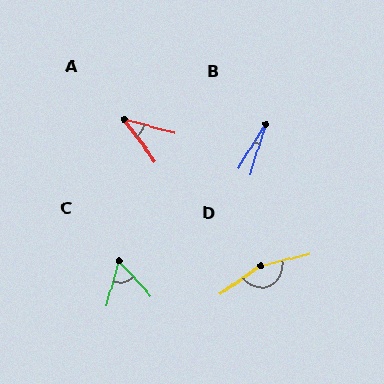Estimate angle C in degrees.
Approximately 58 degrees.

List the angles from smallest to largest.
B (15°), A (38°), C (58°), D (158°).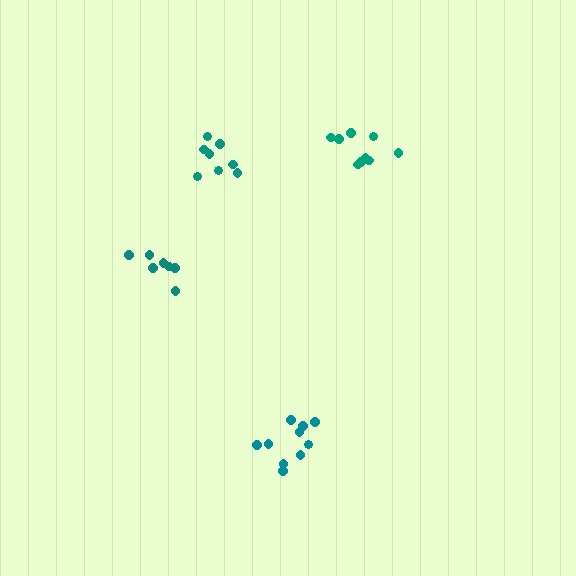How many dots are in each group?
Group 1: 8 dots, Group 2: 9 dots, Group 3: 10 dots, Group 4: 7 dots (34 total).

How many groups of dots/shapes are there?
There are 4 groups.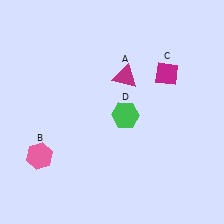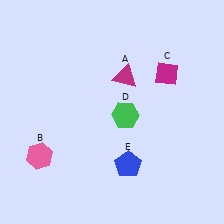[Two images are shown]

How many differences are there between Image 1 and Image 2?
There is 1 difference between the two images.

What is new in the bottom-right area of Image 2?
A blue pentagon (E) was added in the bottom-right area of Image 2.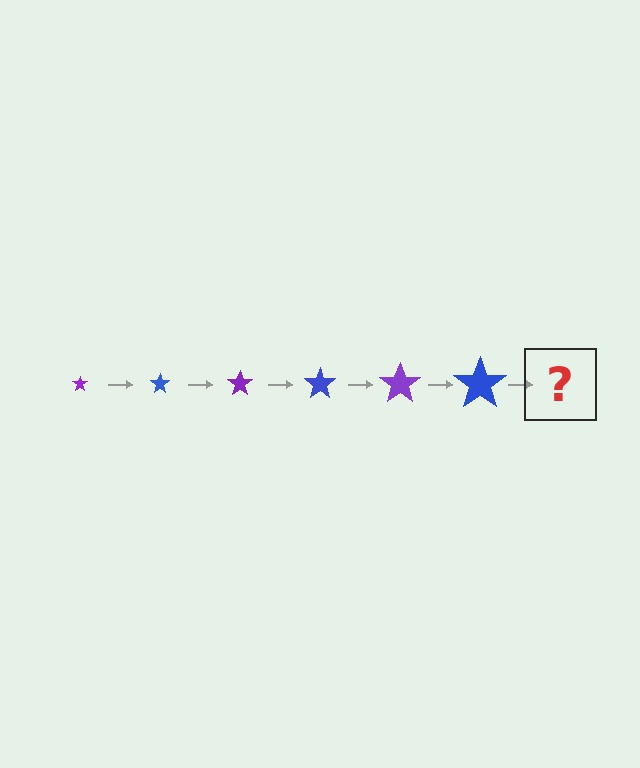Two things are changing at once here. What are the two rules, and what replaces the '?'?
The two rules are that the star grows larger each step and the color cycles through purple and blue. The '?' should be a purple star, larger than the previous one.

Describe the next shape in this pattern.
It should be a purple star, larger than the previous one.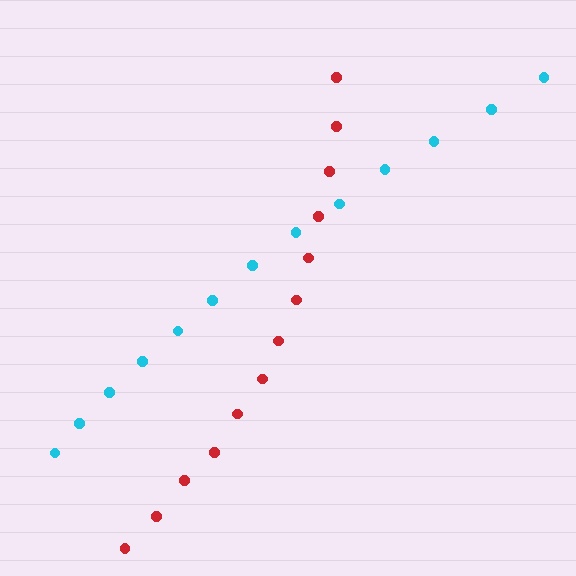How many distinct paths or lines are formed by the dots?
There are 2 distinct paths.